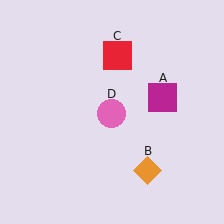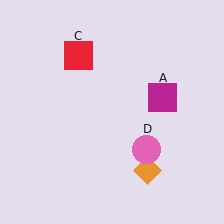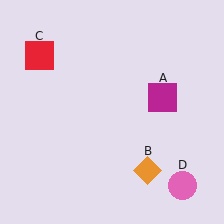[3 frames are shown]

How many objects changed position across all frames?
2 objects changed position: red square (object C), pink circle (object D).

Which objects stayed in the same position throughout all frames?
Magenta square (object A) and orange diamond (object B) remained stationary.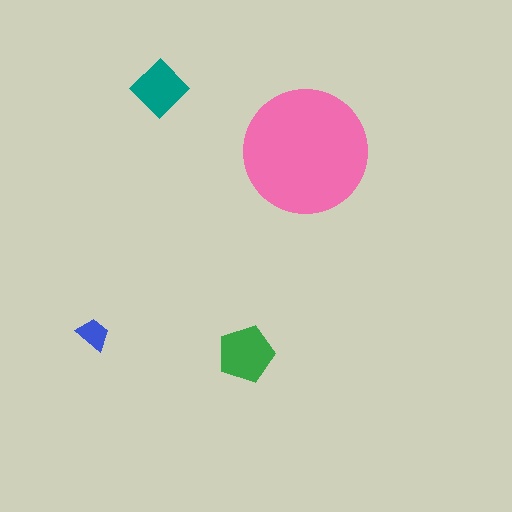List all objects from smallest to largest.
The blue trapezoid, the teal diamond, the green pentagon, the pink circle.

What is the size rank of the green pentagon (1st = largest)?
2nd.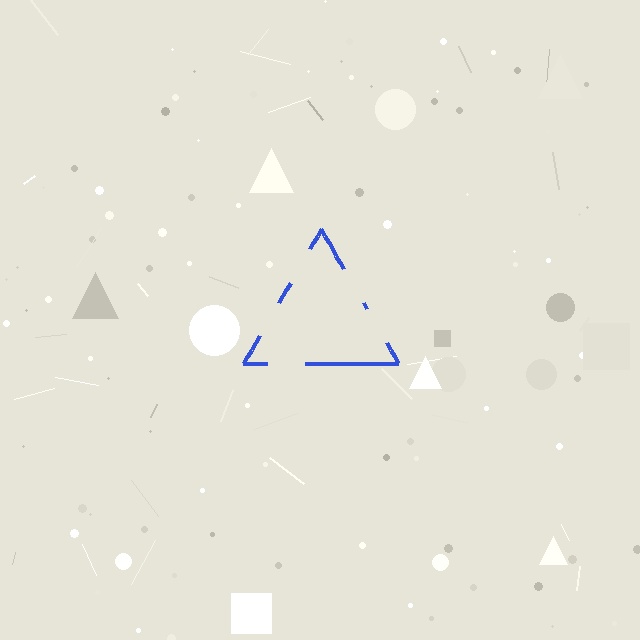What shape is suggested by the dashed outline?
The dashed outline suggests a triangle.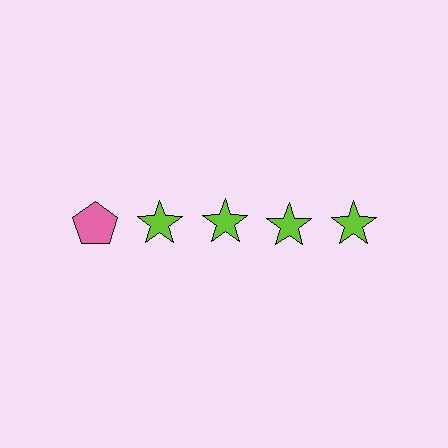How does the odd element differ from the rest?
It differs in both color (pink instead of lime) and shape (pentagon instead of star).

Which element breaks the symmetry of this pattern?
The pink pentagon in the top row, leftmost column breaks the symmetry. All other shapes are lime stars.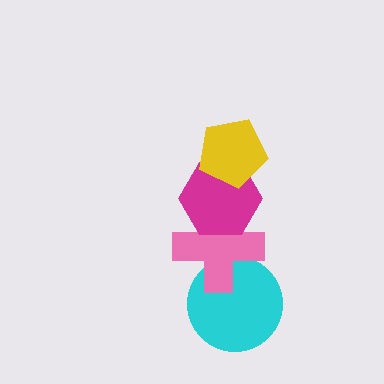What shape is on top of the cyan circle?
The pink cross is on top of the cyan circle.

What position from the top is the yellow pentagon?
The yellow pentagon is 1st from the top.